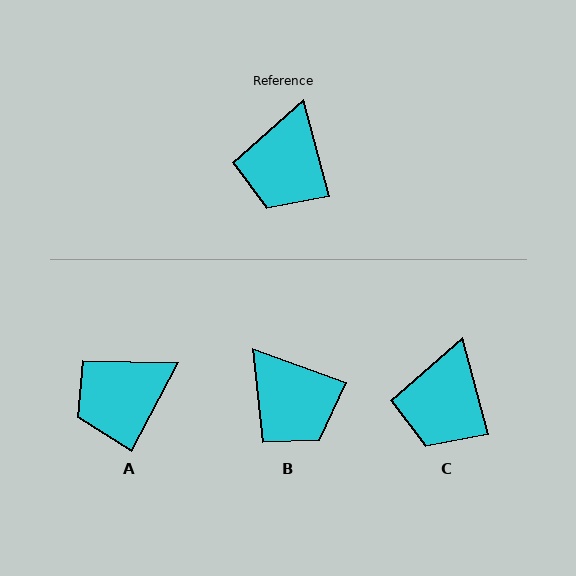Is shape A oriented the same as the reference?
No, it is off by about 43 degrees.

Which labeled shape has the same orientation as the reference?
C.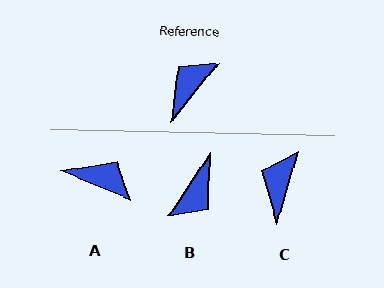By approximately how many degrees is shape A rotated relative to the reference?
Approximately 74 degrees clockwise.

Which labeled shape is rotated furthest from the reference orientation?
B, about 175 degrees away.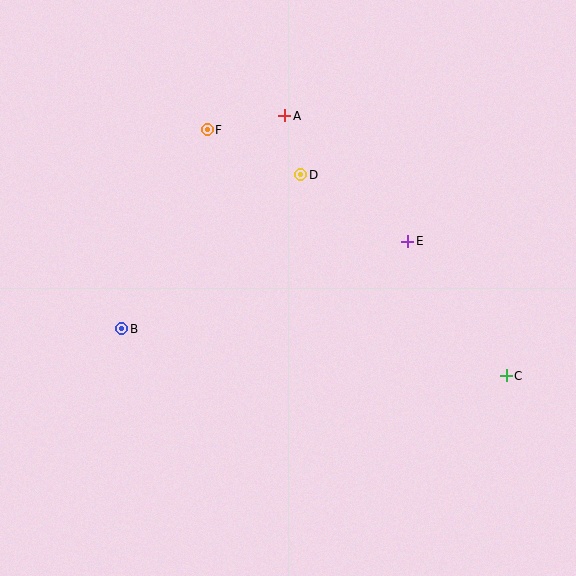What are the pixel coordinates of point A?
Point A is at (285, 116).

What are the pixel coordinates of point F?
Point F is at (207, 130).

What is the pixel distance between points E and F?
The distance between E and F is 229 pixels.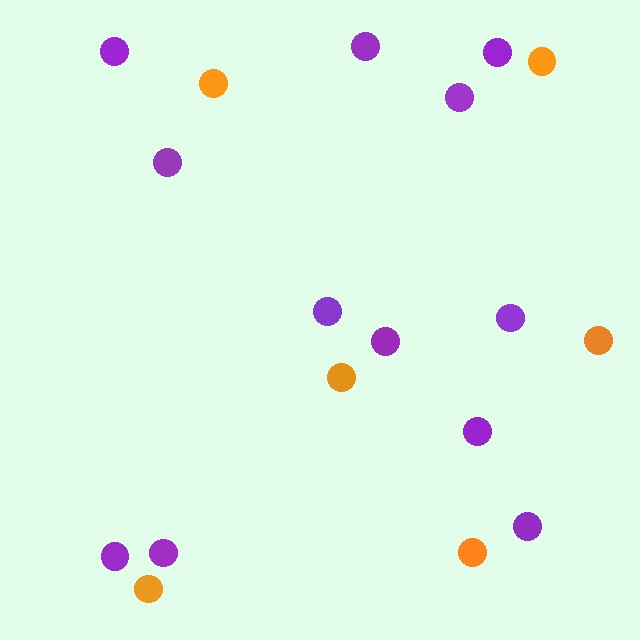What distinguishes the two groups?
There are 2 groups: one group of orange circles (6) and one group of purple circles (12).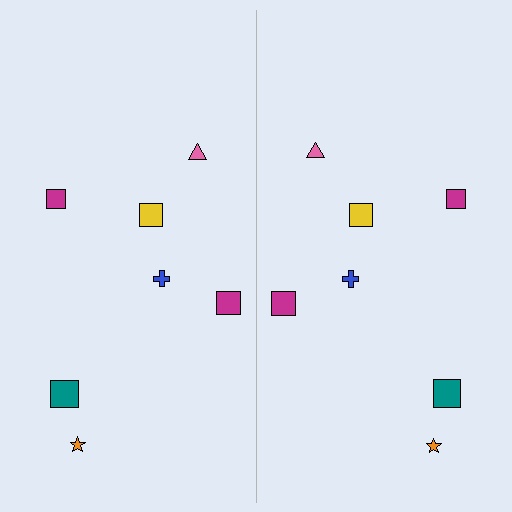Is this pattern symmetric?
Yes, this pattern has bilateral (reflection) symmetry.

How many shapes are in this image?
There are 14 shapes in this image.